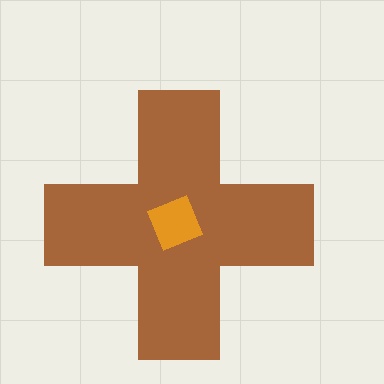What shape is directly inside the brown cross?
The orange square.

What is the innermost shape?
The orange square.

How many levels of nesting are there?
2.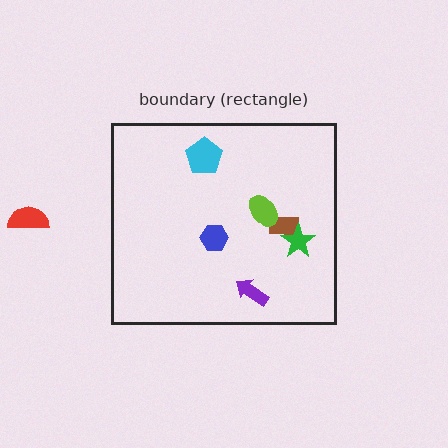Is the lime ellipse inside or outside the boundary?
Inside.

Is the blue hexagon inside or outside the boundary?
Inside.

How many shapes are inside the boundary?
6 inside, 1 outside.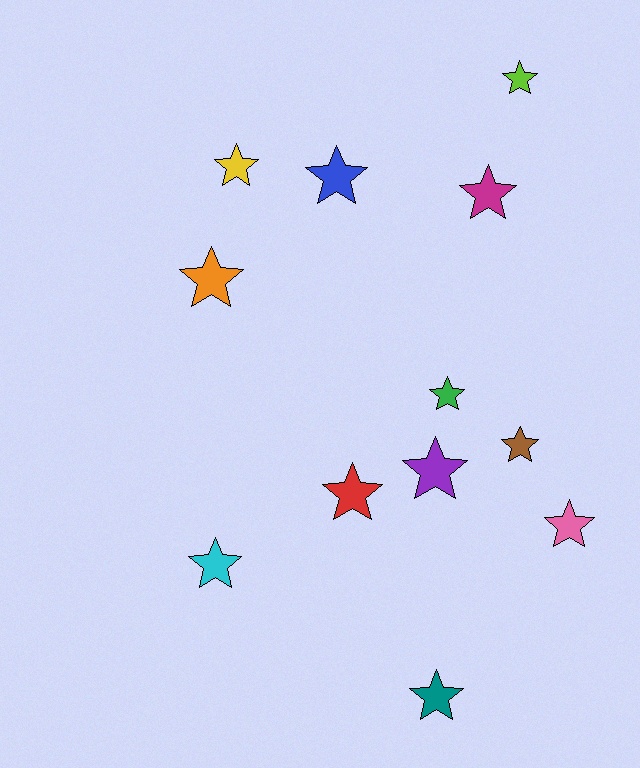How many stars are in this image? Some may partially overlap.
There are 12 stars.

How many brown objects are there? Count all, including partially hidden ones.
There is 1 brown object.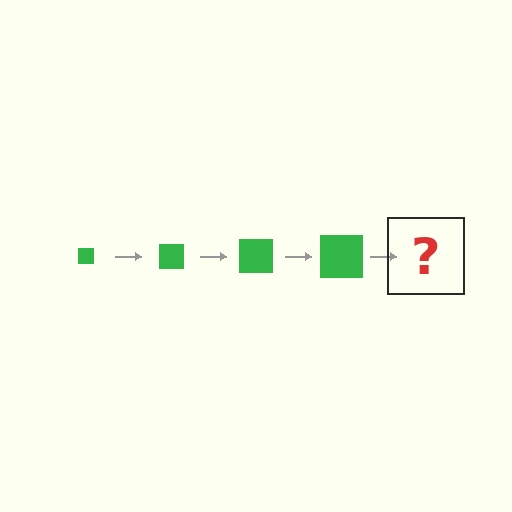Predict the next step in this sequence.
The next step is a green square, larger than the previous one.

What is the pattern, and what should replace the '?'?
The pattern is that the square gets progressively larger each step. The '?' should be a green square, larger than the previous one.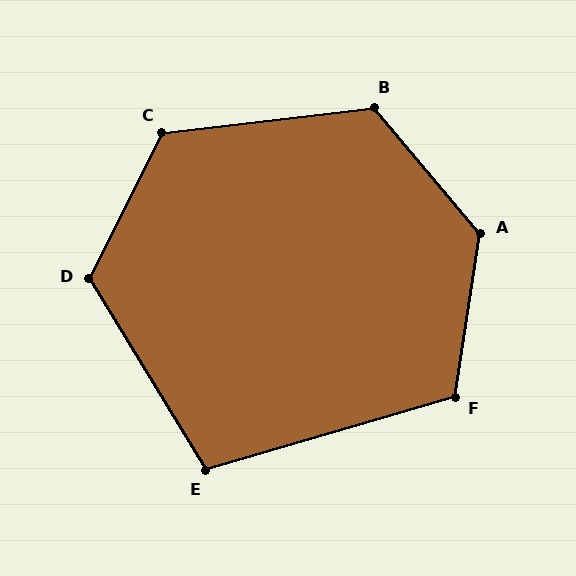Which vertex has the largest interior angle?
A, at approximately 131 degrees.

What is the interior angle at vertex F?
Approximately 115 degrees (obtuse).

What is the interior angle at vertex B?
Approximately 123 degrees (obtuse).